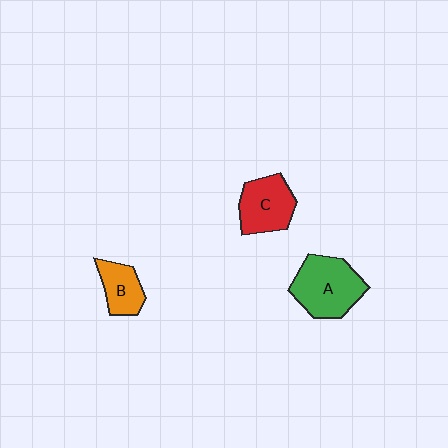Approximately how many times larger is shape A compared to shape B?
Approximately 1.8 times.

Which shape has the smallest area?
Shape B (orange).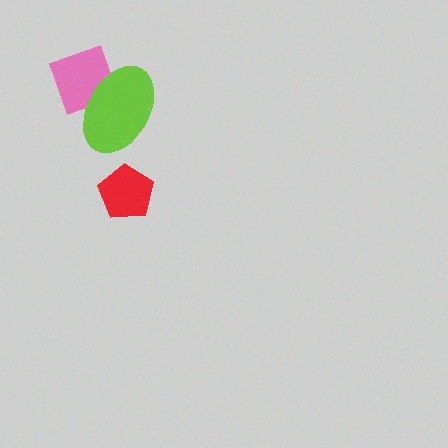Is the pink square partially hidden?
Yes, it is partially covered by another shape.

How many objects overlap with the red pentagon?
0 objects overlap with the red pentagon.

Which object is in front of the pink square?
The lime ellipse is in front of the pink square.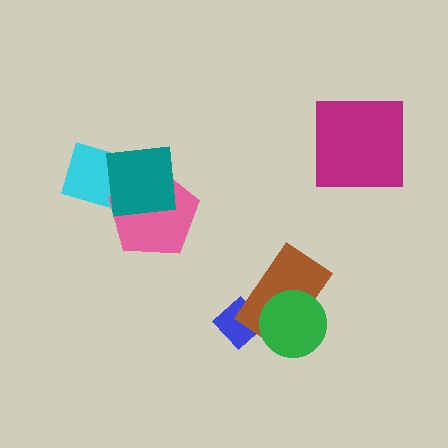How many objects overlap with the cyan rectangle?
2 objects overlap with the cyan rectangle.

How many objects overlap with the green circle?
2 objects overlap with the green circle.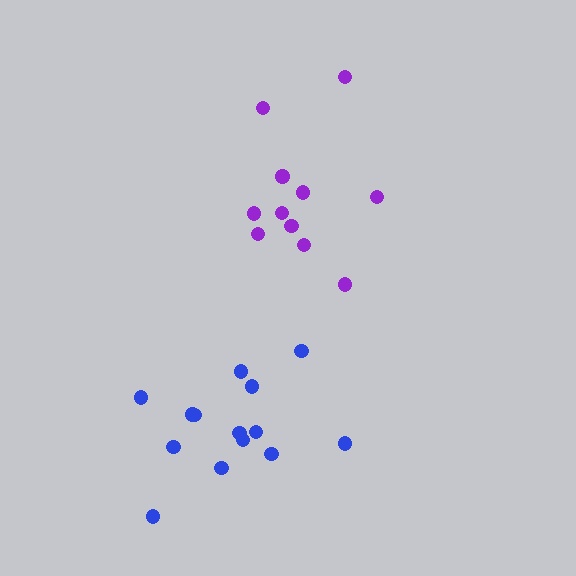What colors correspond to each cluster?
The clusters are colored: blue, purple.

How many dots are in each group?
Group 1: 14 dots, Group 2: 11 dots (25 total).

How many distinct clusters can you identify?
There are 2 distinct clusters.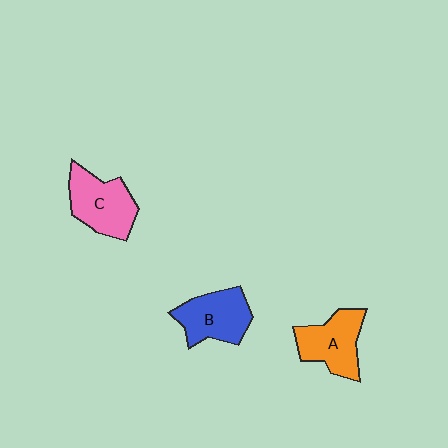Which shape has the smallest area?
Shape A (orange).